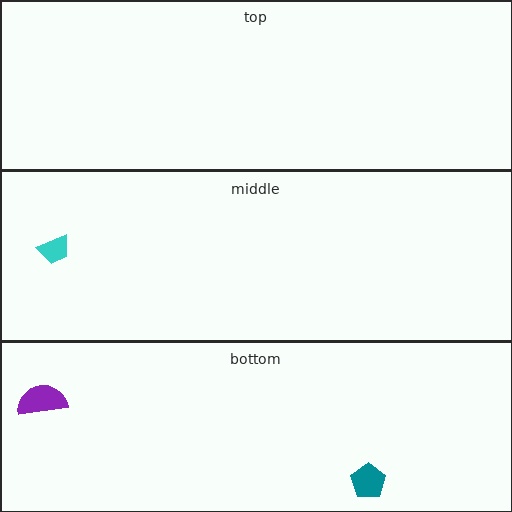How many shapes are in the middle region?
1.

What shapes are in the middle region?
The cyan trapezoid.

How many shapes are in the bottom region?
2.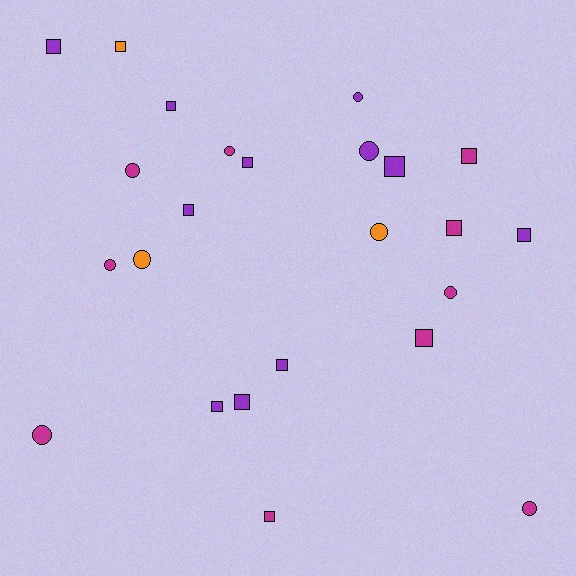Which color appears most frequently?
Purple, with 11 objects.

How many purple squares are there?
There are 9 purple squares.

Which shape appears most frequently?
Square, with 14 objects.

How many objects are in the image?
There are 24 objects.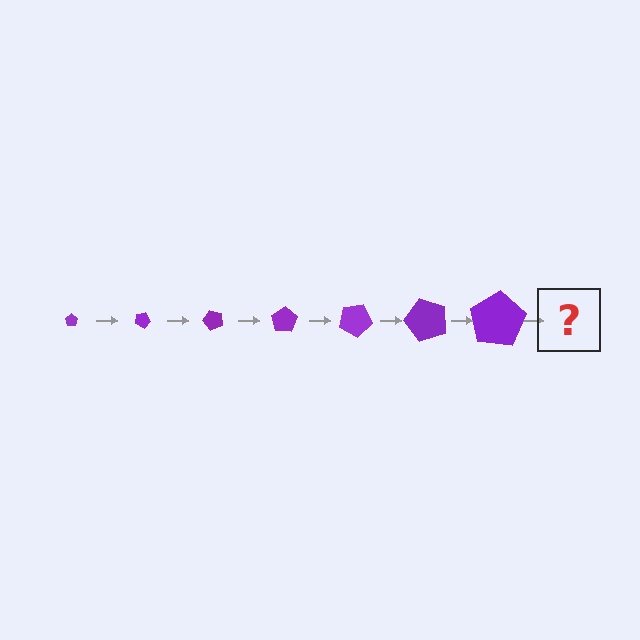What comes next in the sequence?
The next element should be a pentagon, larger than the previous one and rotated 175 degrees from the start.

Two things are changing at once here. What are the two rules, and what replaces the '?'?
The two rules are that the pentagon grows larger each step and it rotates 25 degrees each step. The '?' should be a pentagon, larger than the previous one and rotated 175 degrees from the start.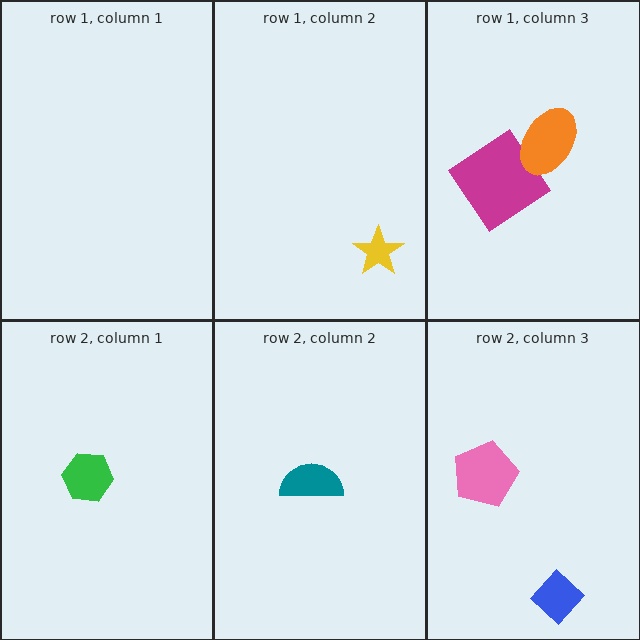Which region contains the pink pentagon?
The row 2, column 3 region.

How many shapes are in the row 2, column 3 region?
2.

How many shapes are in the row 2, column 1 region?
1.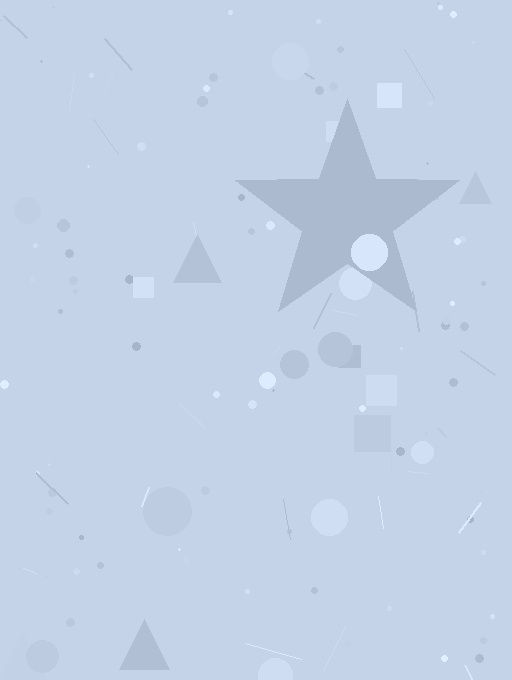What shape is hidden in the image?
A star is hidden in the image.